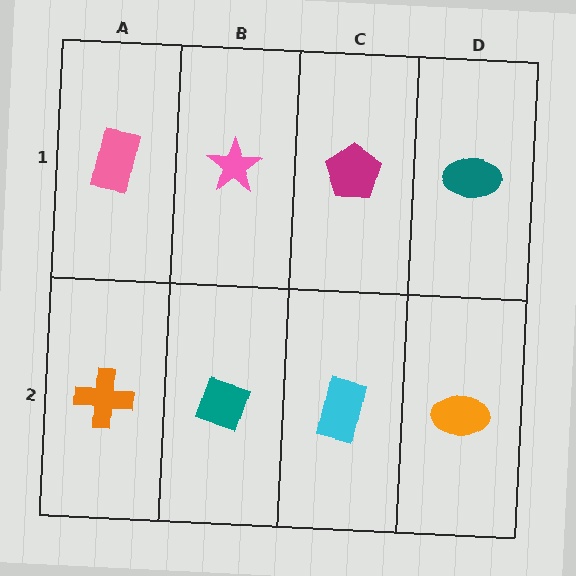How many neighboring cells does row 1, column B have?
3.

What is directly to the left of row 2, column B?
An orange cross.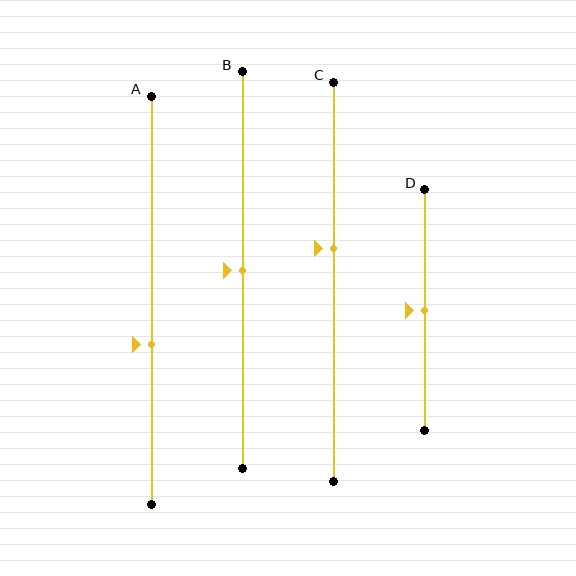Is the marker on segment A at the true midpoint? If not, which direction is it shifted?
No, the marker on segment A is shifted downward by about 11% of the segment length.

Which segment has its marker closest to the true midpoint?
Segment B has its marker closest to the true midpoint.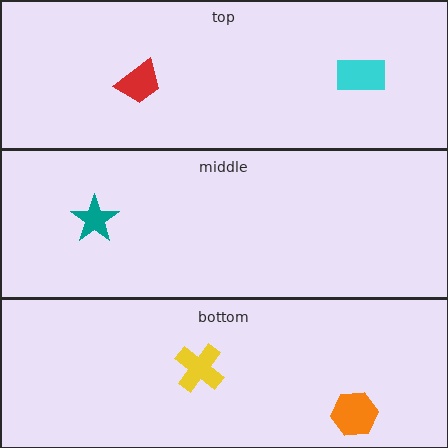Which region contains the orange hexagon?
The bottom region.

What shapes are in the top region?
The red trapezoid, the cyan rectangle.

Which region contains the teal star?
The middle region.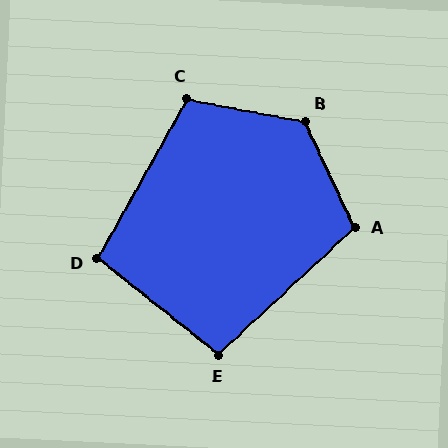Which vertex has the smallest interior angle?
E, at approximately 98 degrees.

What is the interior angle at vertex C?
Approximately 108 degrees (obtuse).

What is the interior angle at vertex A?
Approximately 108 degrees (obtuse).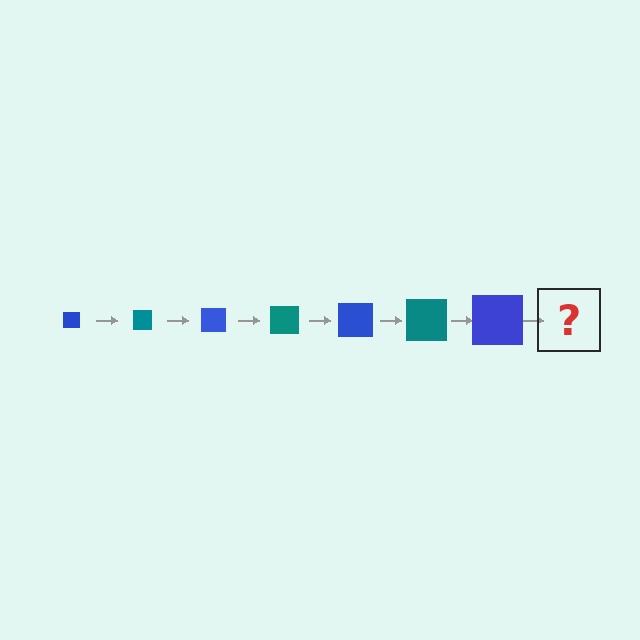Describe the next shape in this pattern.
It should be a teal square, larger than the previous one.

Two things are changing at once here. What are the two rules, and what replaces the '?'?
The two rules are that the square grows larger each step and the color cycles through blue and teal. The '?' should be a teal square, larger than the previous one.